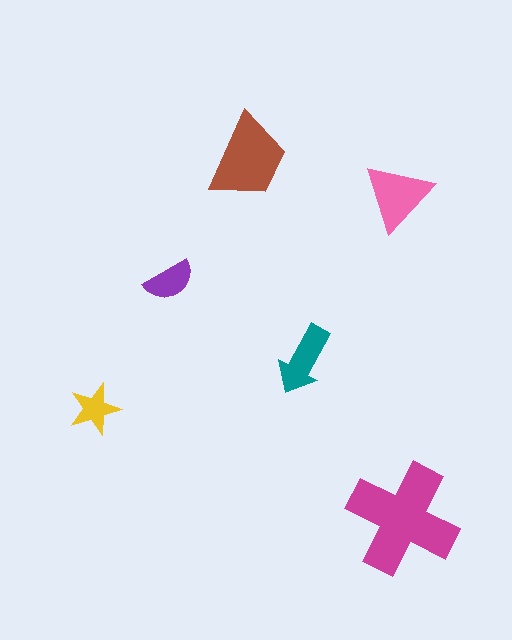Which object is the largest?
The magenta cross.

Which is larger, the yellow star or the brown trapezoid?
The brown trapezoid.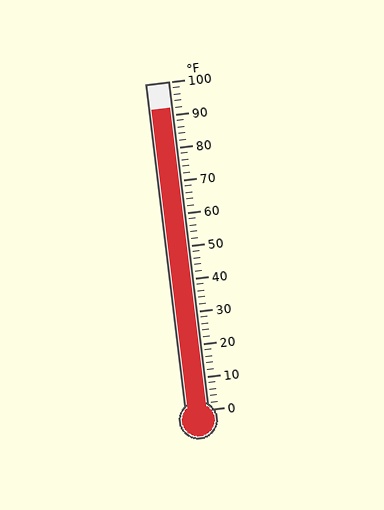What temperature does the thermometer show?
The thermometer shows approximately 92°F.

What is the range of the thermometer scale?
The thermometer scale ranges from 0°F to 100°F.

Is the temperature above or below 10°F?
The temperature is above 10°F.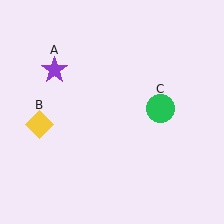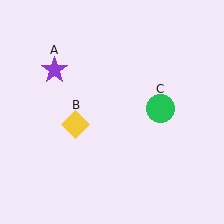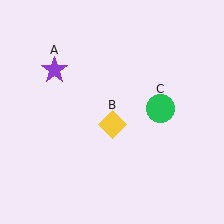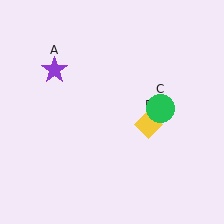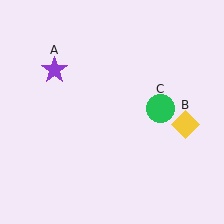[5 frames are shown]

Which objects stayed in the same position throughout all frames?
Purple star (object A) and green circle (object C) remained stationary.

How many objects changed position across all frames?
1 object changed position: yellow diamond (object B).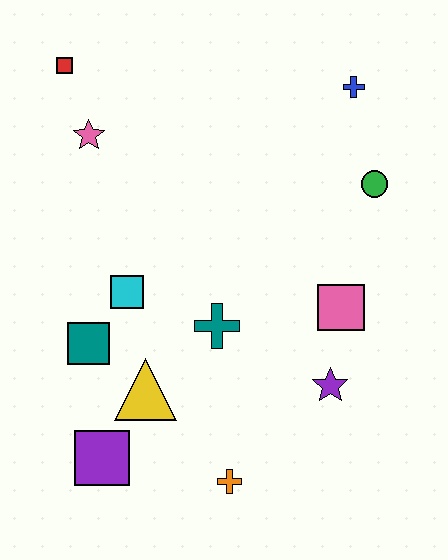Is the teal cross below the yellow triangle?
No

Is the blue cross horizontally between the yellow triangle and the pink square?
No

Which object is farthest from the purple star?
The red square is farthest from the purple star.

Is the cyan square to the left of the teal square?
No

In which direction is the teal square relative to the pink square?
The teal square is to the left of the pink square.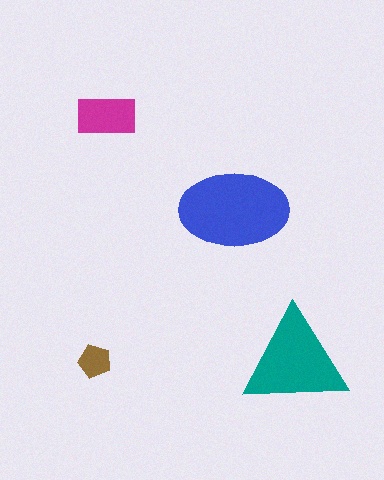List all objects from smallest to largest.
The brown pentagon, the magenta rectangle, the teal triangle, the blue ellipse.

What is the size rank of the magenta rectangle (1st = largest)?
3rd.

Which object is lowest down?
The teal triangle is bottommost.